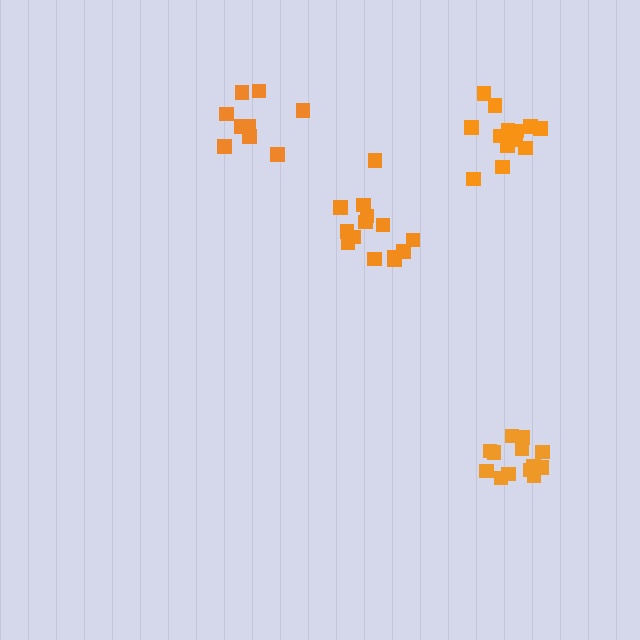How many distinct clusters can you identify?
There are 4 distinct clusters.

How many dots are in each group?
Group 1: 14 dots, Group 2: 13 dots, Group 3: 14 dots, Group 4: 9 dots (50 total).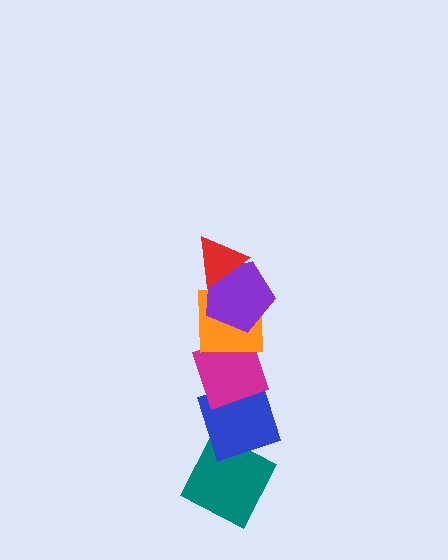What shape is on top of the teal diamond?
The blue diamond is on top of the teal diamond.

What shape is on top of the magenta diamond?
The orange square is on top of the magenta diamond.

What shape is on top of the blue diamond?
The magenta diamond is on top of the blue diamond.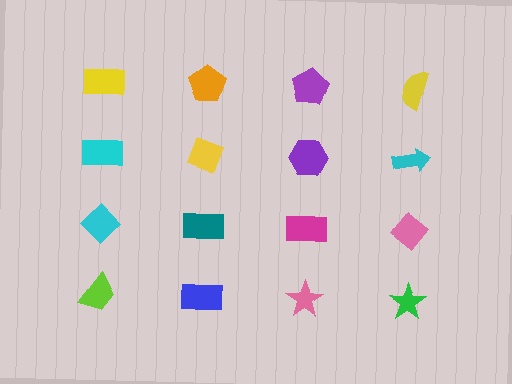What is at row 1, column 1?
A yellow rectangle.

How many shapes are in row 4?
4 shapes.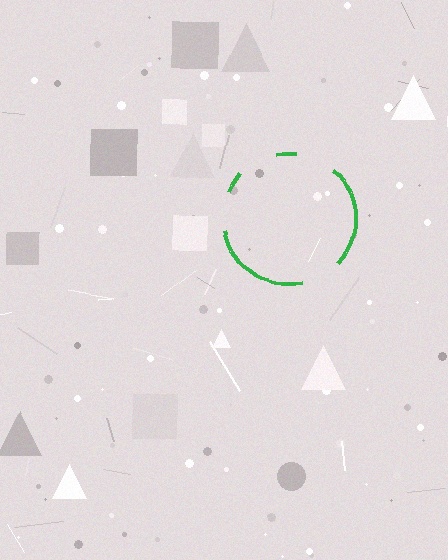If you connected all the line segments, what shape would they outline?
They would outline a circle.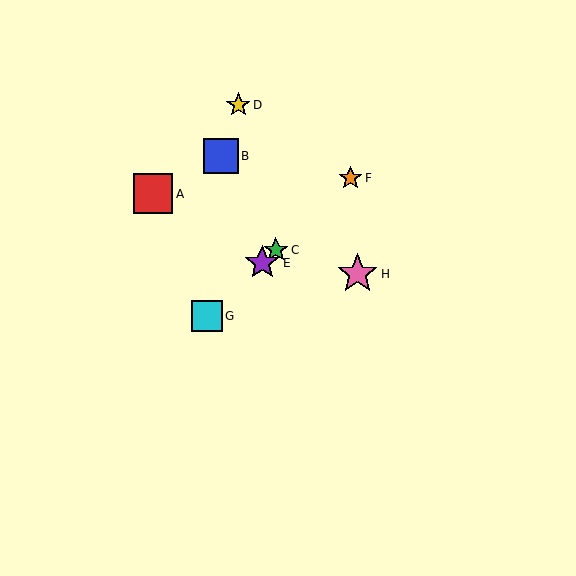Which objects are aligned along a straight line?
Objects C, E, F, G are aligned along a straight line.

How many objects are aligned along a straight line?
4 objects (C, E, F, G) are aligned along a straight line.